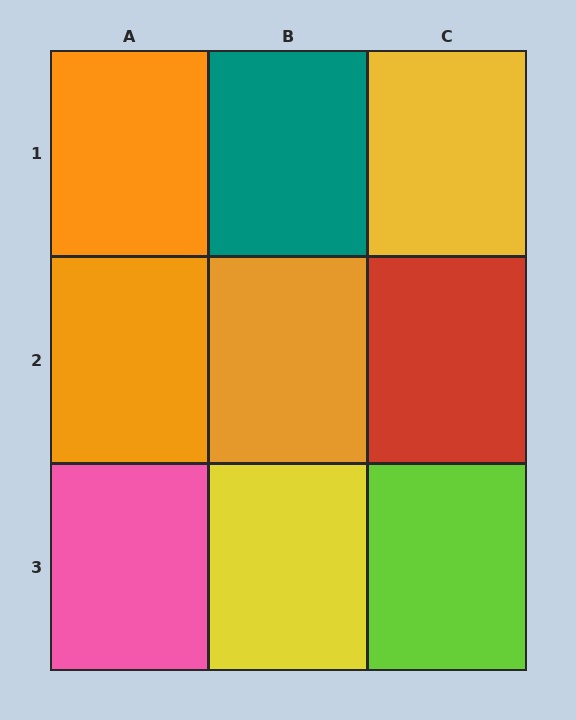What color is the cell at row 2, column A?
Orange.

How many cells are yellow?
2 cells are yellow.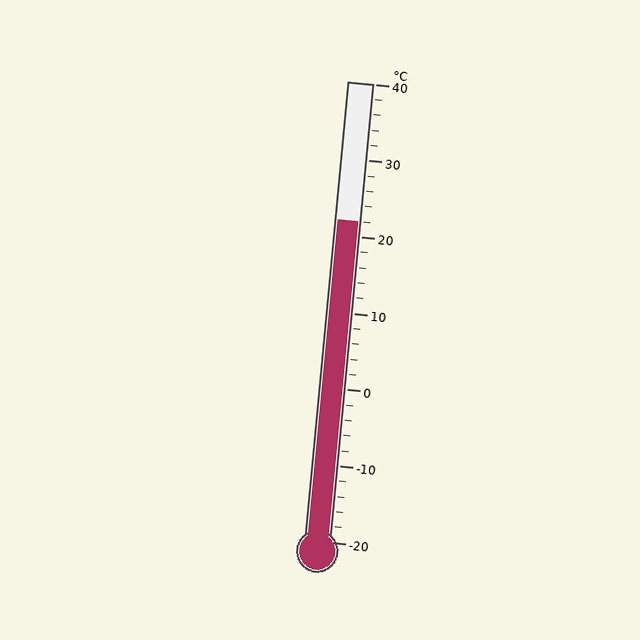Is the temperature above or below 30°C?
The temperature is below 30°C.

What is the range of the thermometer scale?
The thermometer scale ranges from -20°C to 40°C.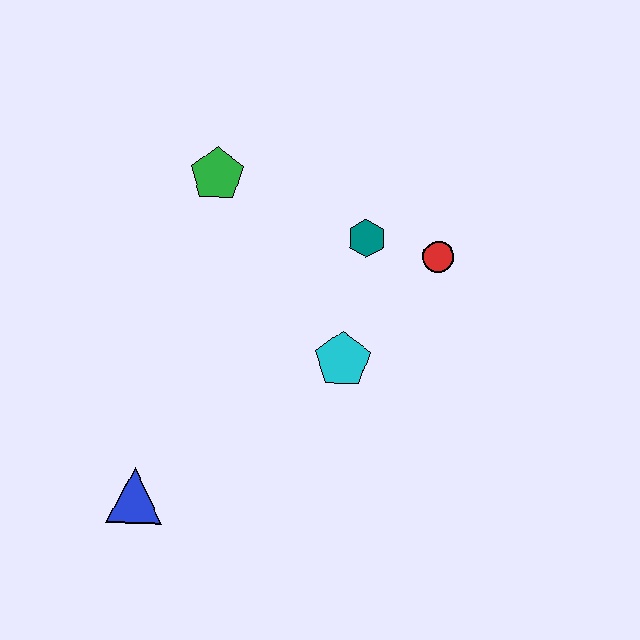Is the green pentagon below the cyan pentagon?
No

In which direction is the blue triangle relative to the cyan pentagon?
The blue triangle is to the left of the cyan pentagon.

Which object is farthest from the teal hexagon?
The blue triangle is farthest from the teal hexagon.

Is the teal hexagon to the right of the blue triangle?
Yes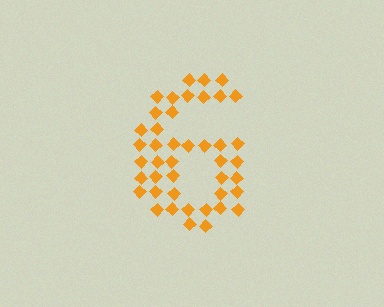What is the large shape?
The large shape is the digit 6.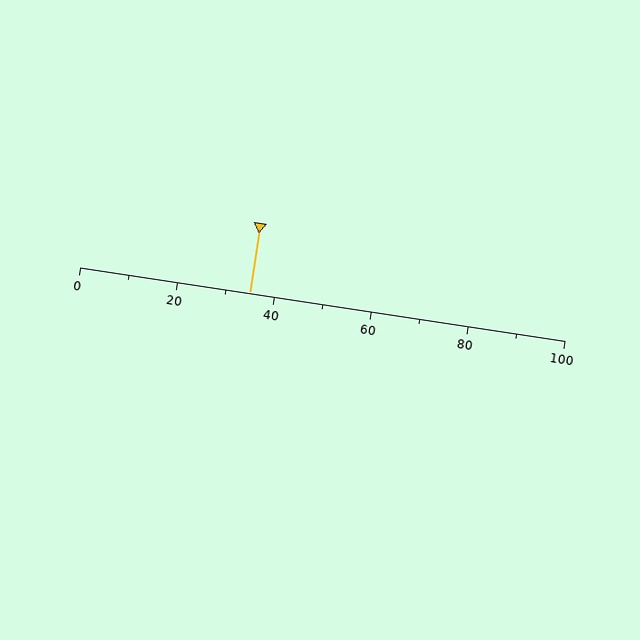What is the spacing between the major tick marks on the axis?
The major ticks are spaced 20 apart.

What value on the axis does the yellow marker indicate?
The marker indicates approximately 35.